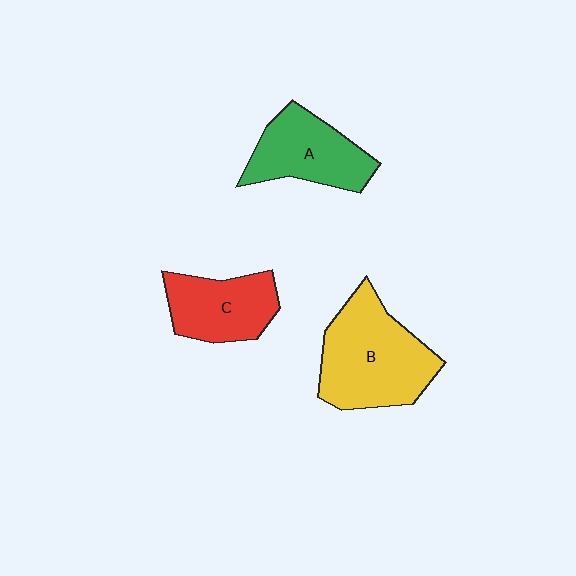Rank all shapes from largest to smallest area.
From largest to smallest: B (yellow), A (green), C (red).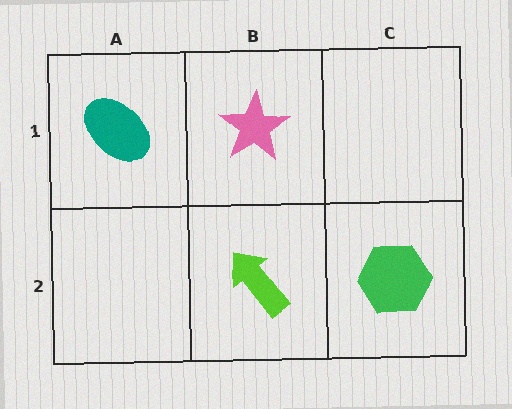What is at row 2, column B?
A lime arrow.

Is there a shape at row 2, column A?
No, that cell is empty.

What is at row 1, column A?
A teal ellipse.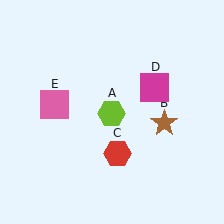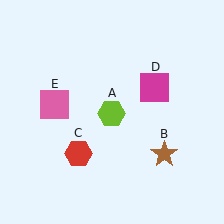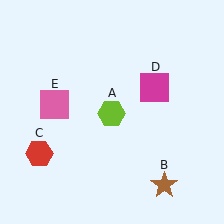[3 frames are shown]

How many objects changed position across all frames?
2 objects changed position: brown star (object B), red hexagon (object C).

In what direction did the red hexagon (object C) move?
The red hexagon (object C) moved left.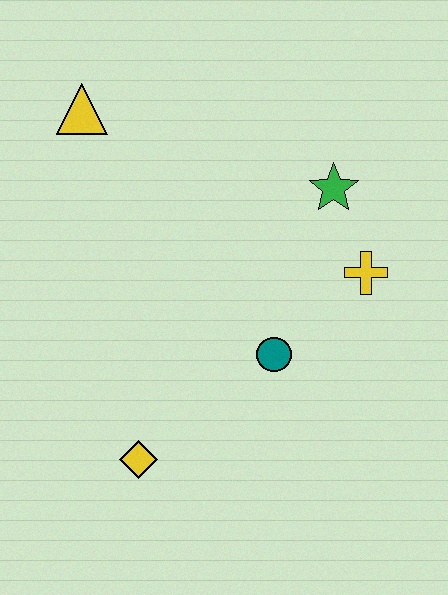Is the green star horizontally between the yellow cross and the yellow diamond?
Yes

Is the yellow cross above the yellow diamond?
Yes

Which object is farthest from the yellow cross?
The yellow triangle is farthest from the yellow cross.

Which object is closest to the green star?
The yellow cross is closest to the green star.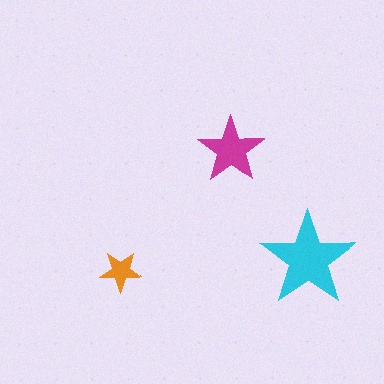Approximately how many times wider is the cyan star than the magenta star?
About 1.5 times wider.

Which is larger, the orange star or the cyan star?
The cyan one.